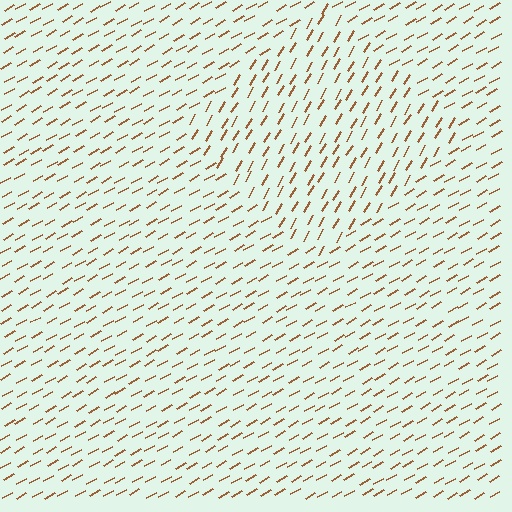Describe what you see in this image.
The image is filled with small brown line segments. A diamond region in the image has lines oriented differently from the surrounding lines, creating a visible texture boundary.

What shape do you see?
I see a diamond.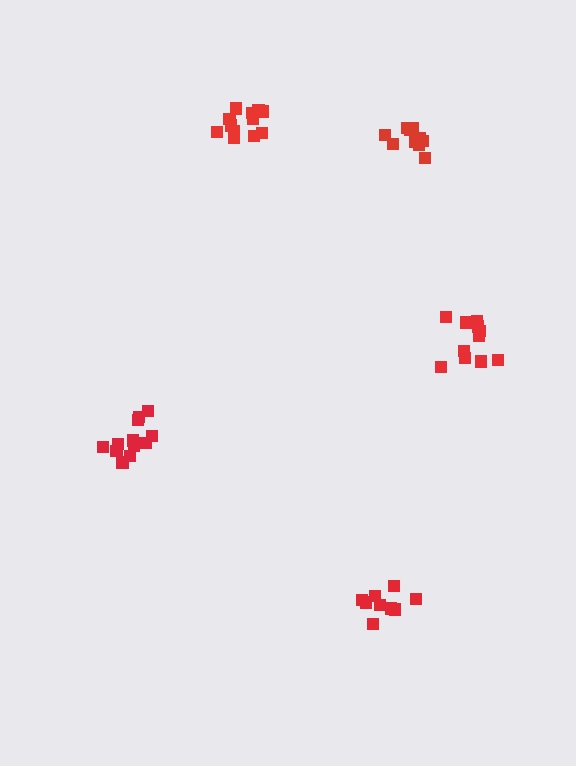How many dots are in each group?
Group 1: 12 dots, Group 2: 11 dots, Group 3: 12 dots, Group 4: 9 dots, Group 5: 10 dots (54 total).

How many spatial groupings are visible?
There are 5 spatial groupings.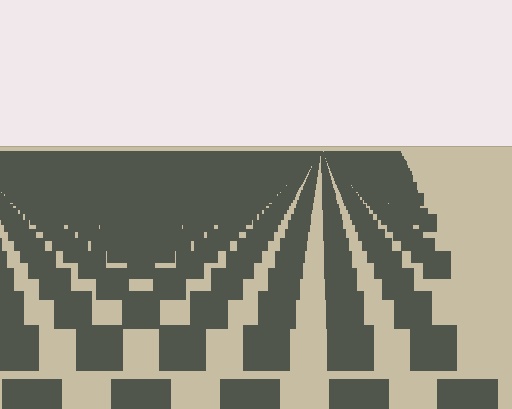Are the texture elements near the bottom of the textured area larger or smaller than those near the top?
Larger. Near the bottom, elements are closer to the viewer and appear at a bigger on-screen size.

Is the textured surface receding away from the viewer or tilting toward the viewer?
The surface is receding away from the viewer. Texture elements get smaller and denser toward the top.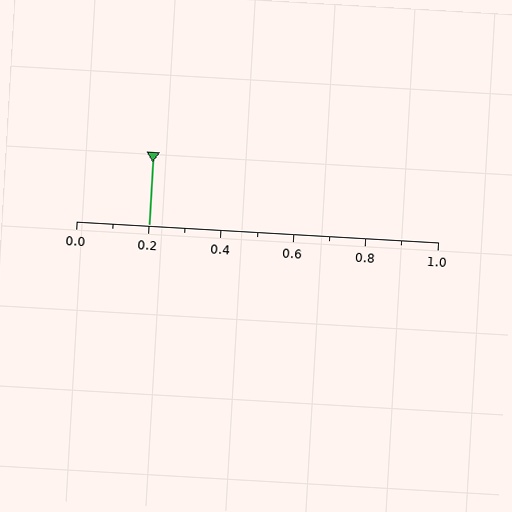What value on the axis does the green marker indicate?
The marker indicates approximately 0.2.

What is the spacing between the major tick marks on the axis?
The major ticks are spaced 0.2 apart.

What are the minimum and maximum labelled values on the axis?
The axis runs from 0.0 to 1.0.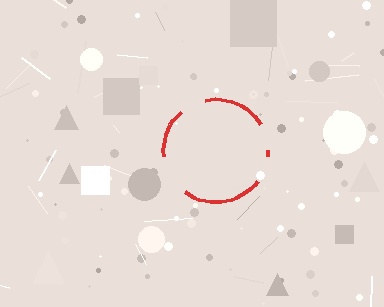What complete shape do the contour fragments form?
The contour fragments form a circle.